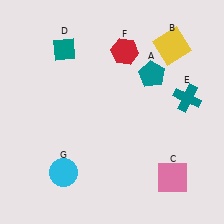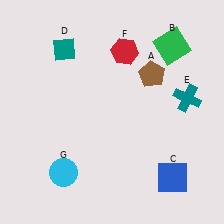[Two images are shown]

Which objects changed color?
A changed from teal to brown. B changed from yellow to green. C changed from pink to blue.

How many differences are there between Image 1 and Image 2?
There are 3 differences between the two images.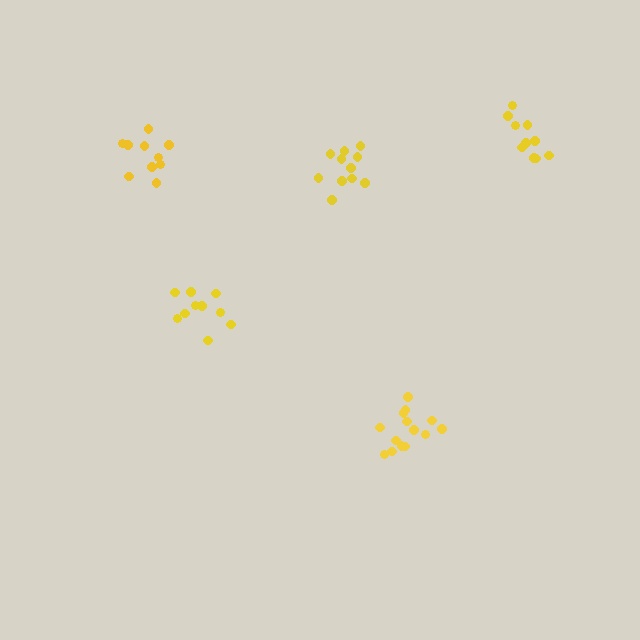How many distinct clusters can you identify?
There are 5 distinct clusters.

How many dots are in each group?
Group 1: 10 dots, Group 2: 11 dots, Group 3: 10 dots, Group 4: 10 dots, Group 5: 14 dots (55 total).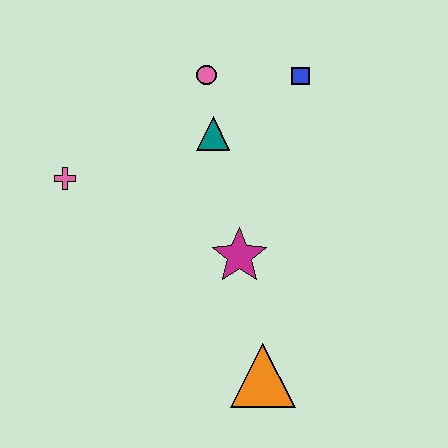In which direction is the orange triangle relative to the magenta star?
The orange triangle is below the magenta star.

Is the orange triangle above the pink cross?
No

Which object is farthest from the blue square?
The orange triangle is farthest from the blue square.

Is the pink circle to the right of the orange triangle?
No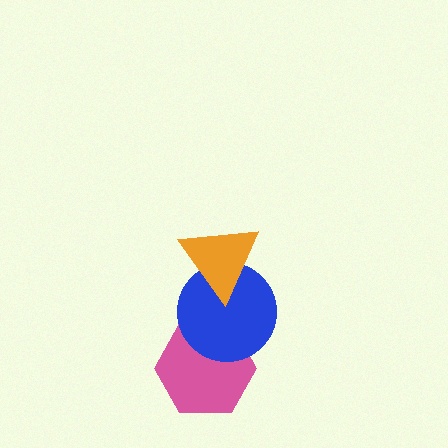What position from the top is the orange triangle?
The orange triangle is 1st from the top.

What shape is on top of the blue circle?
The orange triangle is on top of the blue circle.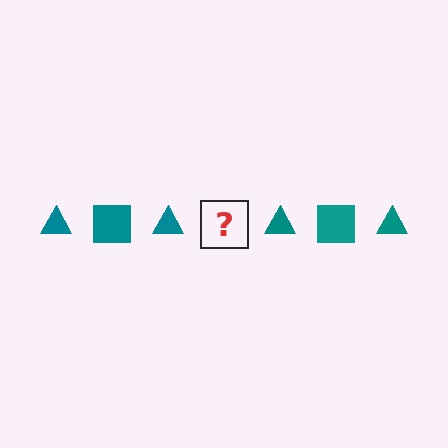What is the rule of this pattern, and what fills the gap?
The rule is that the pattern cycles through triangle, square shapes in teal. The gap should be filled with a teal square.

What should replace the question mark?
The question mark should be replaced with a teal square.